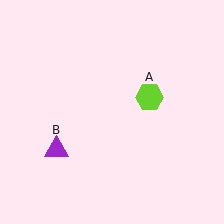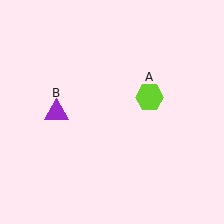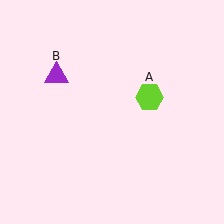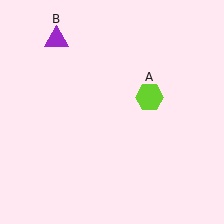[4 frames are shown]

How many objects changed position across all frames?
1 object changed position: purple triangle (object B).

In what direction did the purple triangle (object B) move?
The purple triangle (object B) moved up.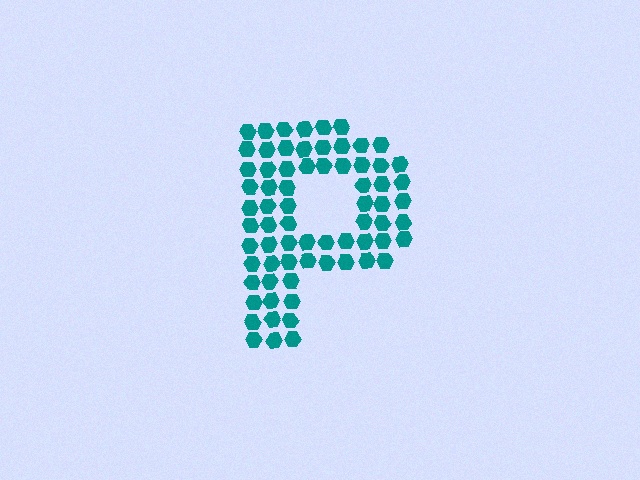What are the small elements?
The small elements are hexagons.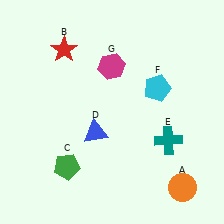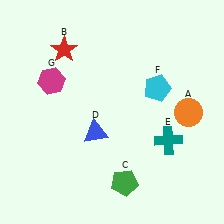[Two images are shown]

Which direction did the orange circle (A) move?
The orange circle (A) moved up.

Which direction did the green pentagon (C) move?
The green pentagon (C) moved right.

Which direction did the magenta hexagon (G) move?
The magenta hexagon (G) moved left.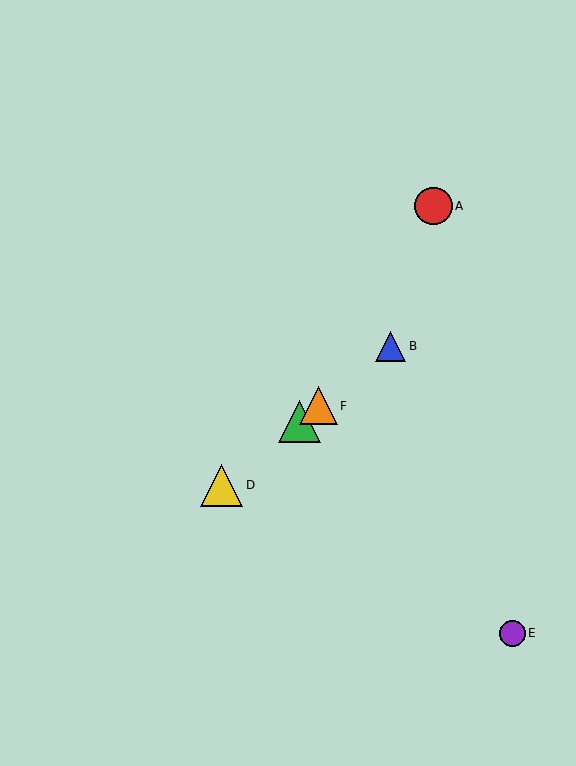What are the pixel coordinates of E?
Object E is at (512, 633).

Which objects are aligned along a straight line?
Objects B, C, D, F are aligned along a straight line.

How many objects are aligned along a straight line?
4 objects (B, C, D, F) are aligned along a straight line.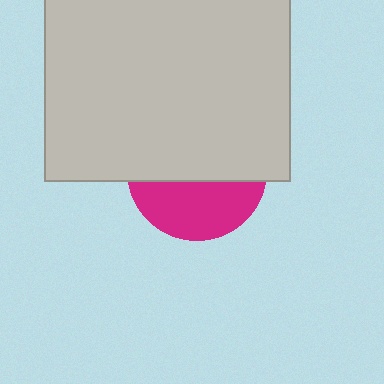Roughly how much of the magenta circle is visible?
A small part of it is visible (roughly 40%).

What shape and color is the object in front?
The object in front is a light gray rectangle.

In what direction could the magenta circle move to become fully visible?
The magenta circle could move down. That would shift it out from behind the light gray rectangle entirely.